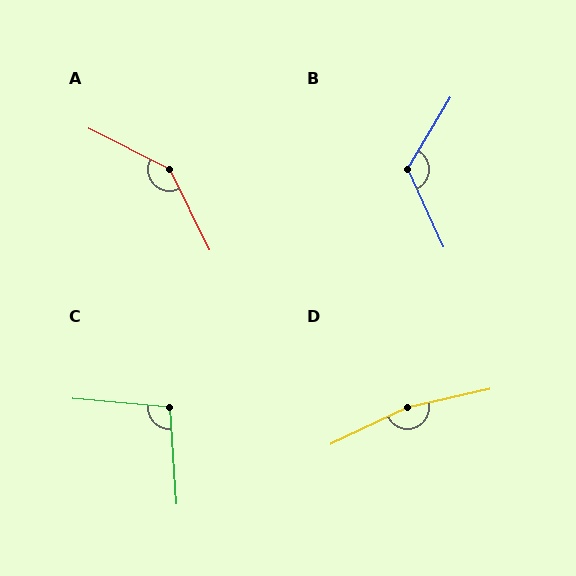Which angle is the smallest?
C, at approximately 99 degrees.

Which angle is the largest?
D, at approximately 167 degrees.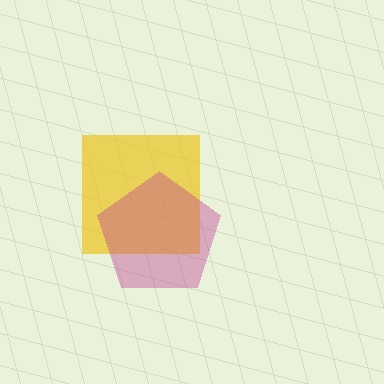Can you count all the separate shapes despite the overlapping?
Yes, there are 2 separate shapes.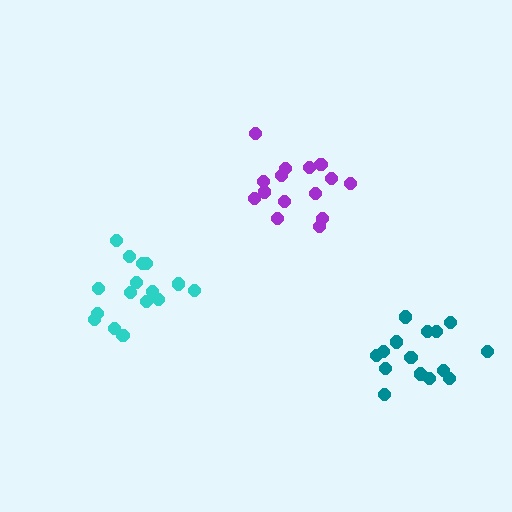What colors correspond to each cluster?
The clusters are colored: cyan, purple, teal.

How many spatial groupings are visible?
There are 3 spatial groupings.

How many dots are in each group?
Group 1: 16 dots, Group 2: 15 dots, Group 3: 15 dots (46 total).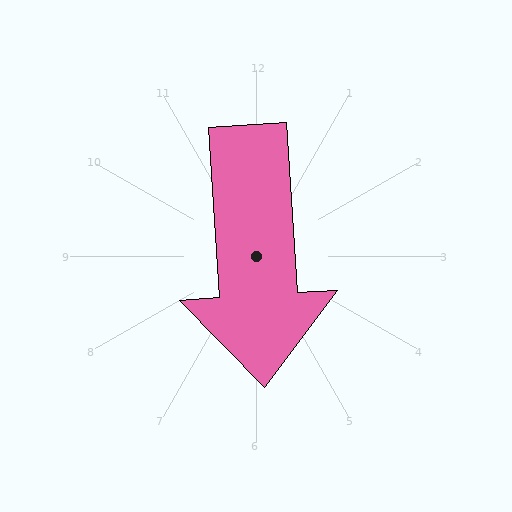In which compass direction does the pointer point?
South.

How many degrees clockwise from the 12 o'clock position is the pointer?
Approximately 176 degrees.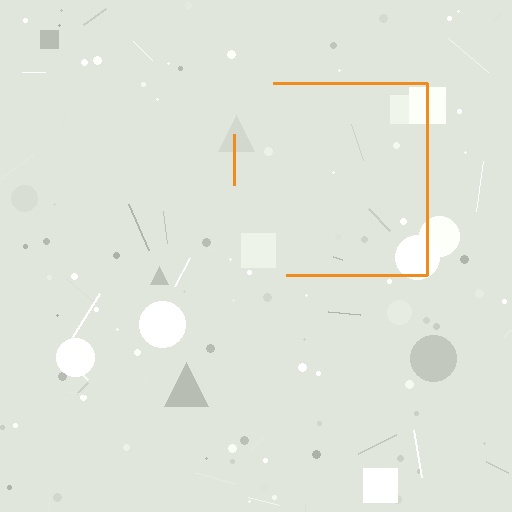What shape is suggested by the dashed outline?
The dashed outline suggests a square.